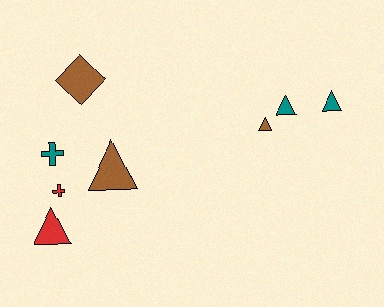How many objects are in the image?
There are 8 objects.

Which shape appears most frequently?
Triangle, with 5 objects.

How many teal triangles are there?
There are 2 teal triangles.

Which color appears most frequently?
Teal, with 3 objects.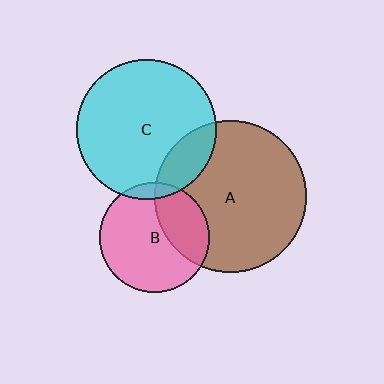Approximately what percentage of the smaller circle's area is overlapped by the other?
Approximately 15%.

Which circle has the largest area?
Circle A (brown).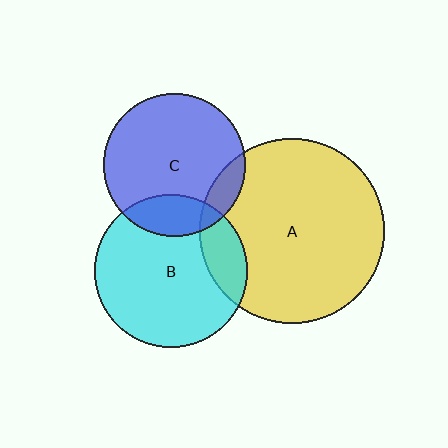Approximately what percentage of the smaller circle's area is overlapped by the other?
Approximately 20%.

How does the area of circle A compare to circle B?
Approximately 1.5 times.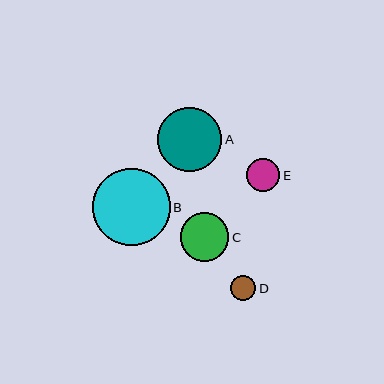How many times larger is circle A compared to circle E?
Circle A is approximately 1.9 times the size of circle E.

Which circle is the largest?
Circle B is the largest with a size of approximately 77 pixels.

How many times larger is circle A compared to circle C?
Circle A is approximately 1.3 times the size of circle C.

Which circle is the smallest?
Circle D is the smallest with a size of approximately 26 pixels.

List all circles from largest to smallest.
From largest to smallest: B, A, C, E, D.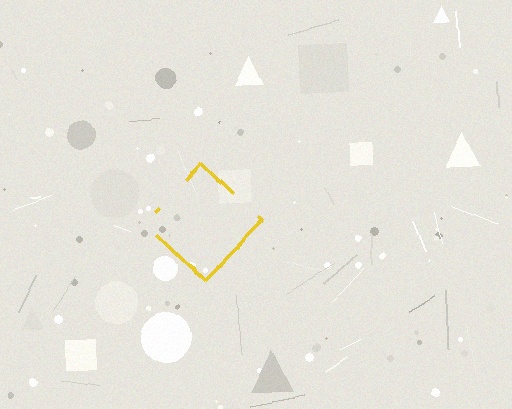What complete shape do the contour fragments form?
The contour fragments form a diamond.